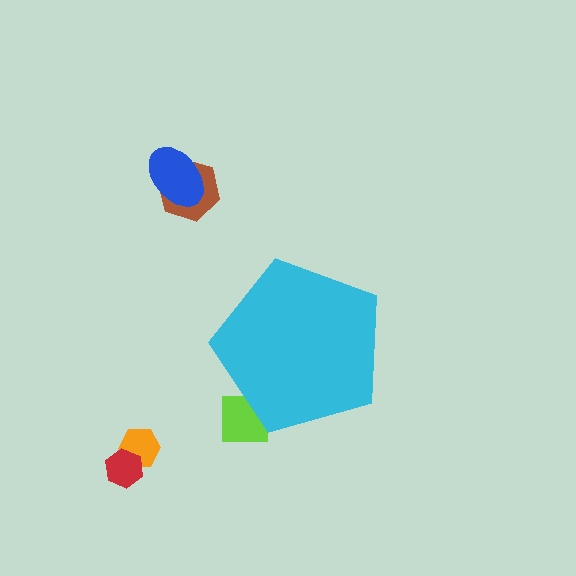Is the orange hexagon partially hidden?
No, the orange hexagon is fully visible.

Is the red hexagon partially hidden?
No, the red hexagon is fully visible.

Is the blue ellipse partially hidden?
No, the blue ellipse is fully visible.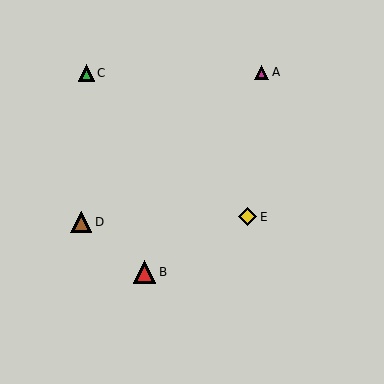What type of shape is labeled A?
Shape A is a magenta triangle.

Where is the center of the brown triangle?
The center of the brown triangle is at (81, 222).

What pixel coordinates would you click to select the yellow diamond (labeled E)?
Click at (248, 217) to select the yellow diamond E.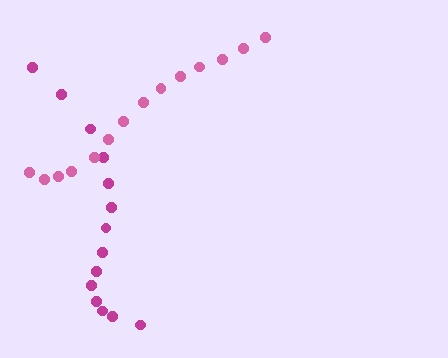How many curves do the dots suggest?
There are 2 distinct paths.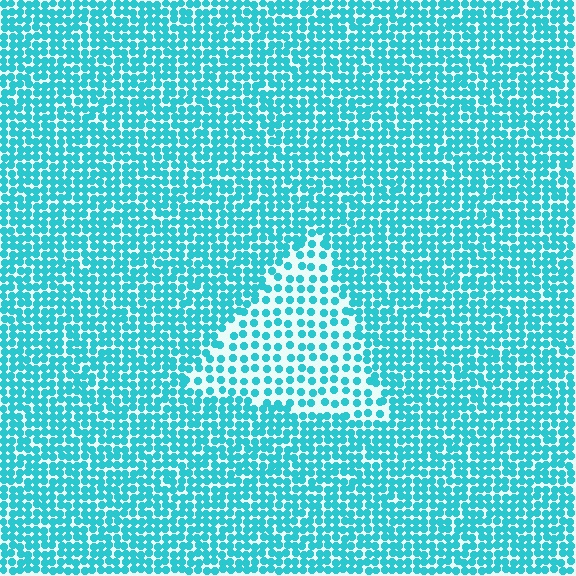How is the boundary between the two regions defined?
The boundary is defined by a change in element density (approximately 2.0x ratio). All elements are the same color, size, and shape.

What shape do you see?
I see a triangle.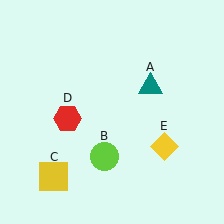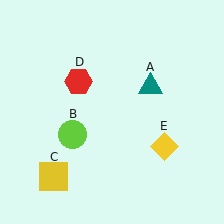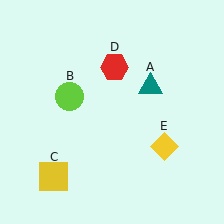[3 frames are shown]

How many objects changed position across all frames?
2 objects changed position: lime circle (object B), red hexagon (object D).